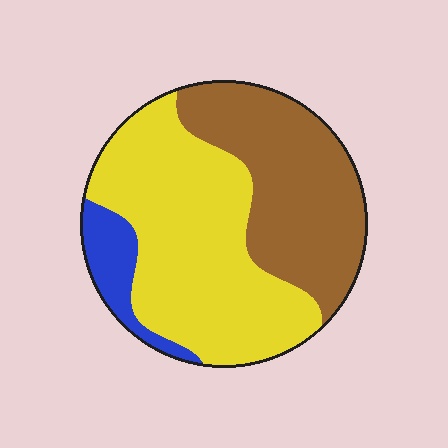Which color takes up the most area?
Yellow, at roughly 55%.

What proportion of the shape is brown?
Brown covers about 40% of the shape.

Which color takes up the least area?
Blue, at roughly 10%.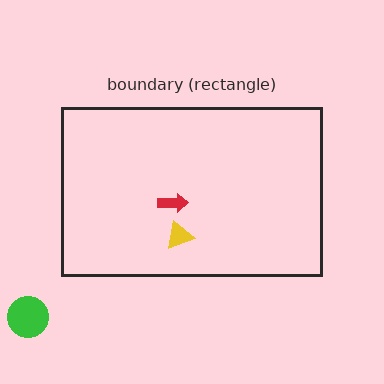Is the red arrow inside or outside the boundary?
Inside.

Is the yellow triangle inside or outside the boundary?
Inside.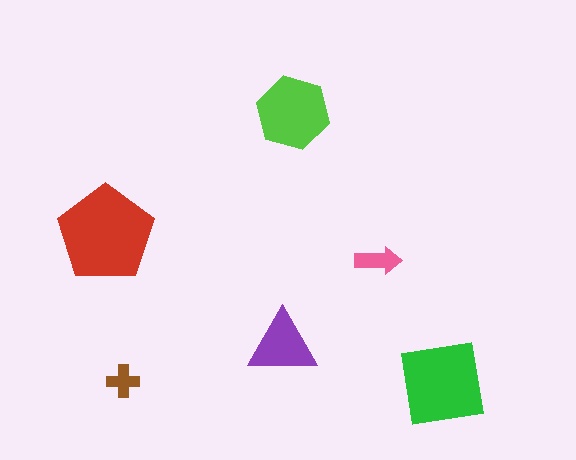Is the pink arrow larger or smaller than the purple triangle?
Smaller.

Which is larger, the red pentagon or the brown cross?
The red pentagon.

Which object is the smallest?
The brown cross.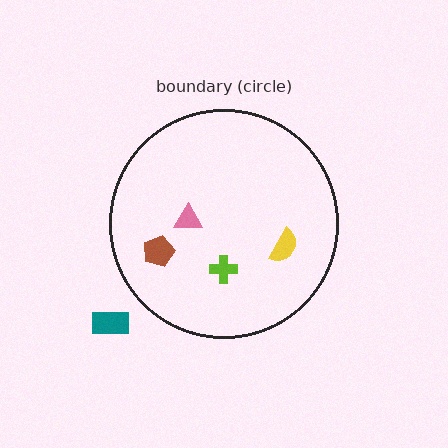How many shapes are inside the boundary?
4 inside, 1 outside.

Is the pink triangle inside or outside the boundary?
Inside.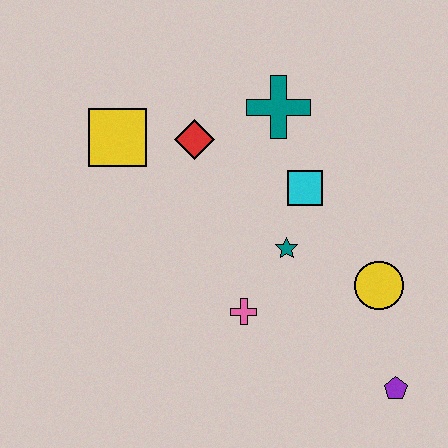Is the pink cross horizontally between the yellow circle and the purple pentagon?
No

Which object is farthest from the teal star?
The yellow square is farthest from the teal star.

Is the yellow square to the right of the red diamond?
No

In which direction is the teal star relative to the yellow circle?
The teal star is to the left of the yellow circle.